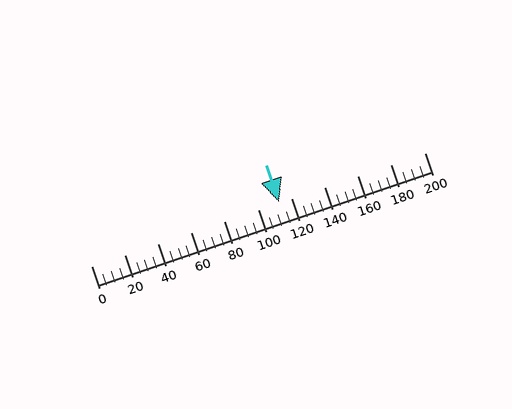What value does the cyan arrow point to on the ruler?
The cyan arrow points to approximately 113.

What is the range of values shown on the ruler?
The ruler shows values from 0 to 200.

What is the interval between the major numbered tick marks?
The major tick marks are spaced 20 units apart.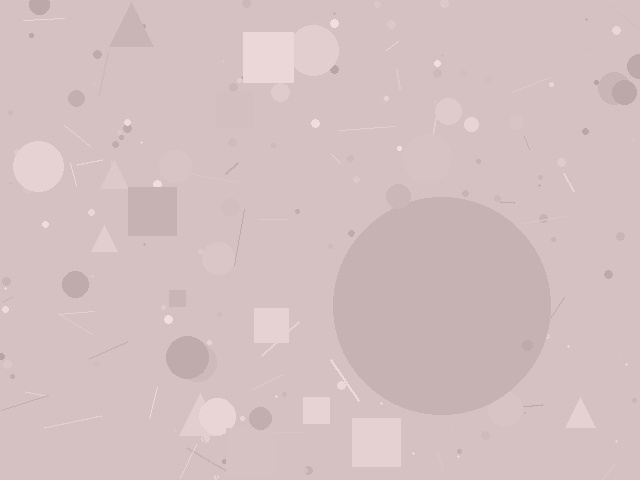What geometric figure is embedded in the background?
A circle is embedded in the background.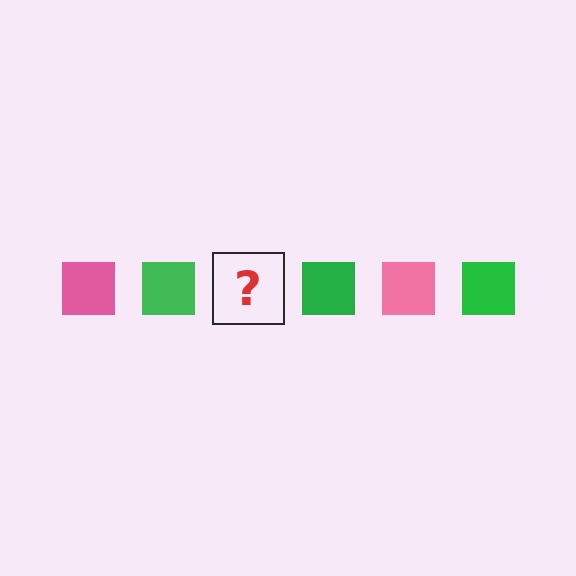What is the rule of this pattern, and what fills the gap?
The rule is that the pattern cycles through pink, green squares. The gap should be filled with a pink square.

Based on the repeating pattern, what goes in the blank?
The blank should be a pink square.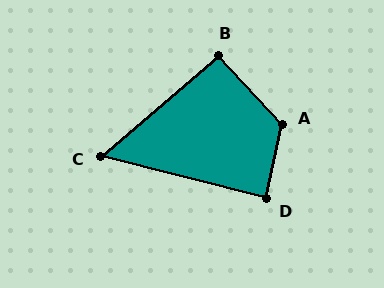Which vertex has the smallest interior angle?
C, at approximately 55 degrees.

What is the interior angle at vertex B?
Approximately 92 degrees (approximately right).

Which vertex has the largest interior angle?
A, at approximately 125 degrees.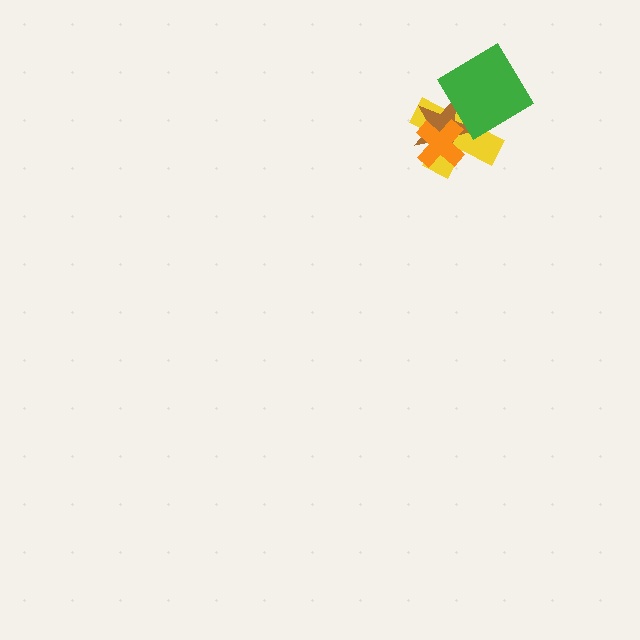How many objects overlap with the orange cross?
2 objects overlap with the orange cross.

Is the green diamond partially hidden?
No, no other shape covers it.